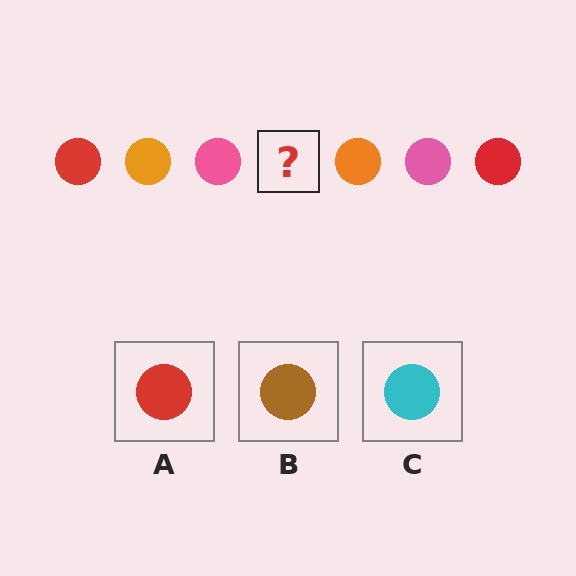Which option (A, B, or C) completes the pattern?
A.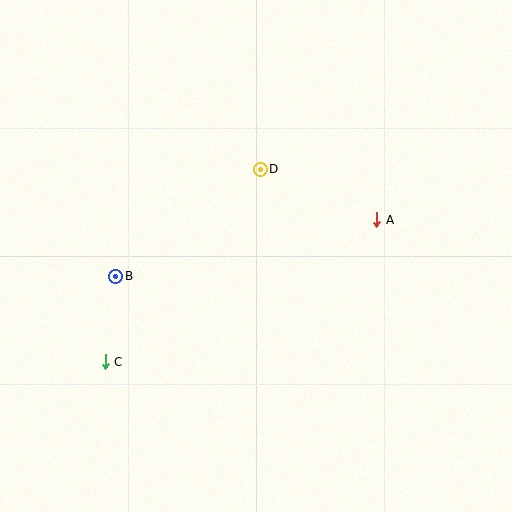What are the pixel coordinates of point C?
Point C is at (105, 362).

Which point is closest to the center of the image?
Point D at (260, 169) is closest to the center.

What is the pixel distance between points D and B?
The distance between D and B is 180 pixels.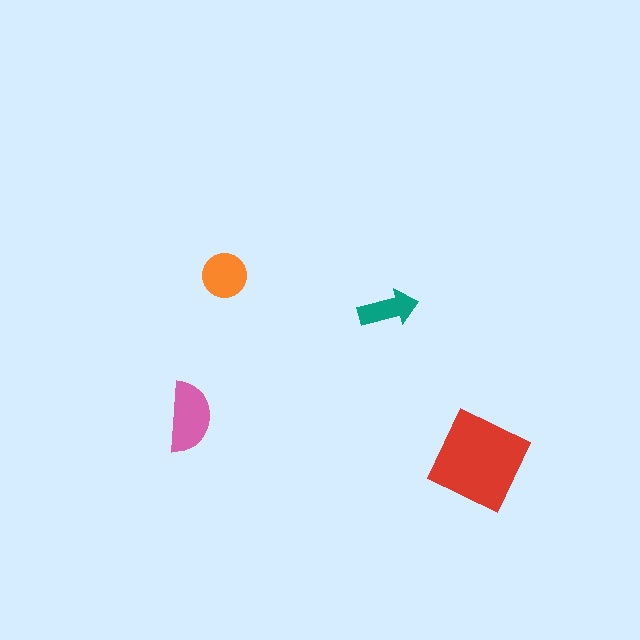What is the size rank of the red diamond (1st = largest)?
1st.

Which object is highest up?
The orange circle is topmost.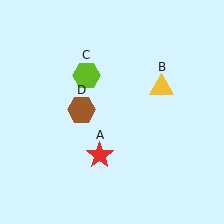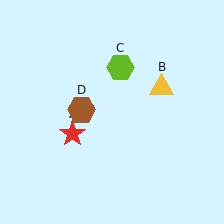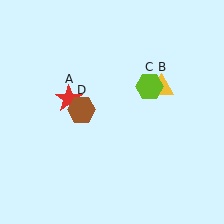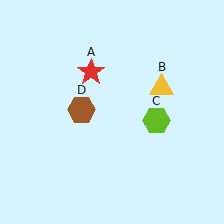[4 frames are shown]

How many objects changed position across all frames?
2 objects changed position: red star (object A), lime hexagon (object C).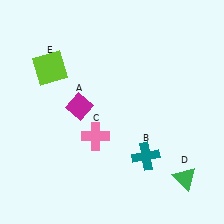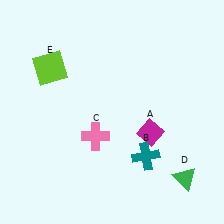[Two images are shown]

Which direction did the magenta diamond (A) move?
The magenta diamond (A) moved right.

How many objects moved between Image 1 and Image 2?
1 object moved between the two images.